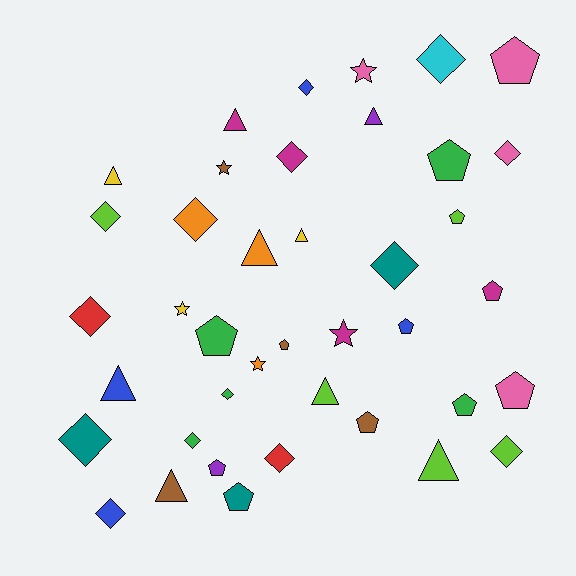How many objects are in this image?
There are 40 objects.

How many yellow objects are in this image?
There are 3 yellow objects.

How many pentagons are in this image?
There are 12 pentagons.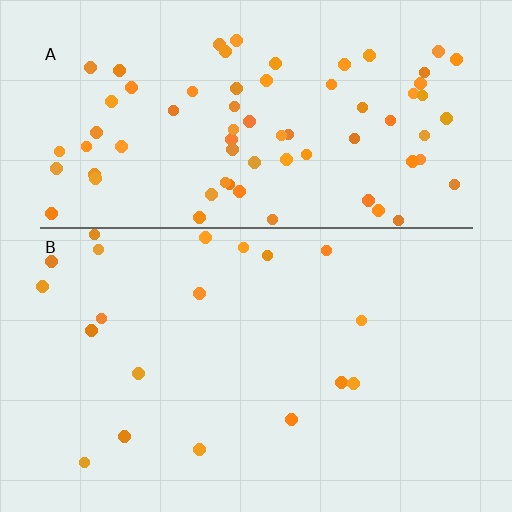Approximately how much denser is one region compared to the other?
Approximately 3.9× — region A over region B.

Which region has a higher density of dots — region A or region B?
A (the top).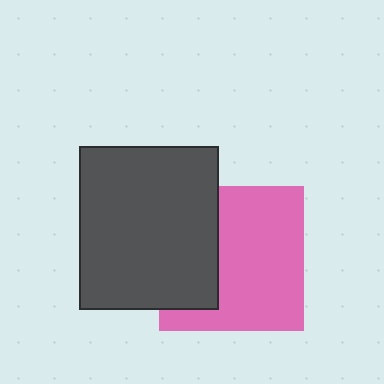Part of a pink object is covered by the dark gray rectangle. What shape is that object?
It is a square.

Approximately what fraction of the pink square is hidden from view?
Roughly 35% of the pink square is hidden behind the dark gray rectangle.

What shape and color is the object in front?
The object in front is a dark gray rectangle.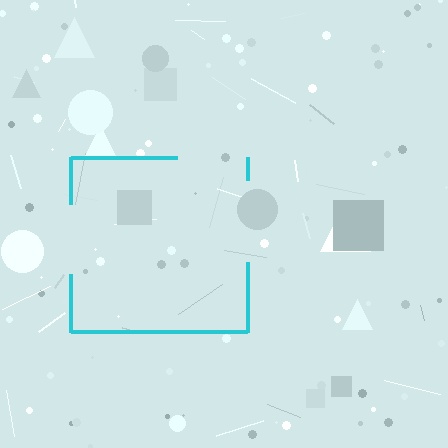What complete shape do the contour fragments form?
The contour fragments form a square.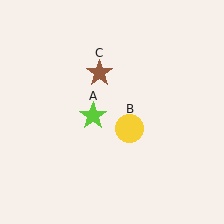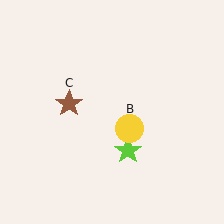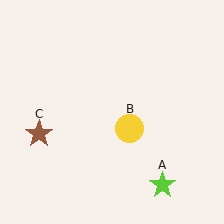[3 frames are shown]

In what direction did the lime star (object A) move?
The lime star (object A) moved down and to the right.